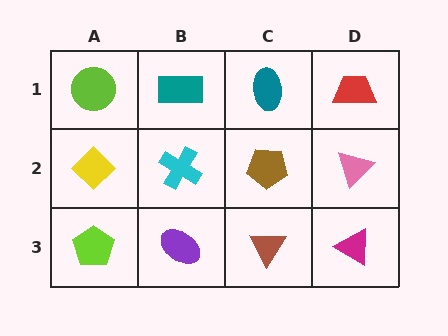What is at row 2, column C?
A brown pentagon.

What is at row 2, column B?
A cyan cross.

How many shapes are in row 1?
4 shapes.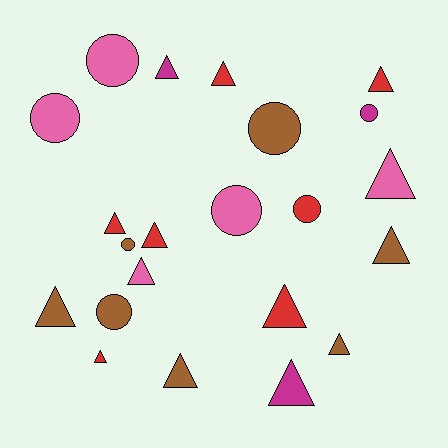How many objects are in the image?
There are 22 objects.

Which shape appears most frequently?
Triangle, with 14 objects.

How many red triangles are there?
There are 6 red triangles.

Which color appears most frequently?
Red, with 7 objects.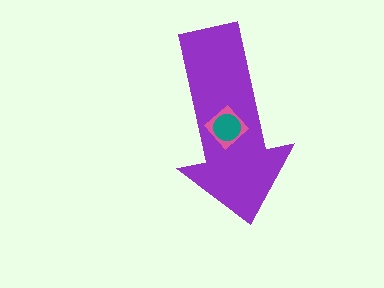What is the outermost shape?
The purple arrow.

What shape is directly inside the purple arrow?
The pink diamond.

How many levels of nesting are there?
3.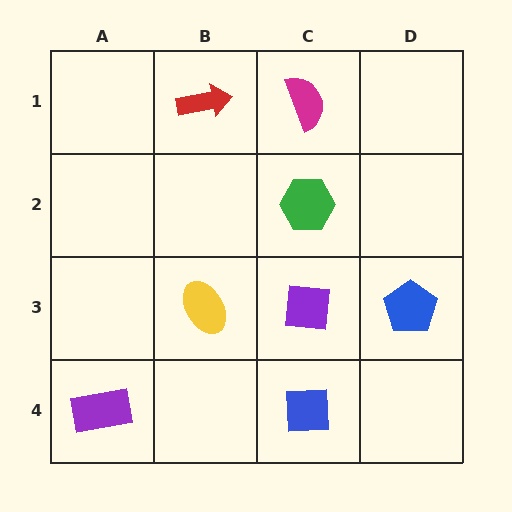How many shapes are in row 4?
2 shapes.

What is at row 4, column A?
A purple rectangle.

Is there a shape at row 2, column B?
No, that cell is empty.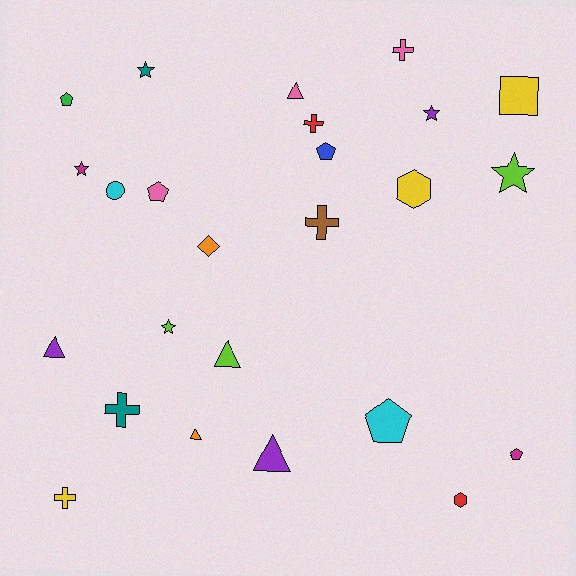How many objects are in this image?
There are 25 objects.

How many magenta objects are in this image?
There are 2 magenta objects.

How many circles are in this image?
There is 1 circle.